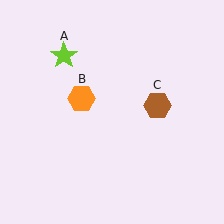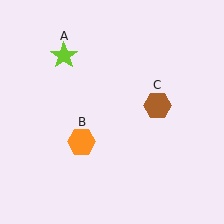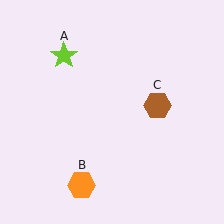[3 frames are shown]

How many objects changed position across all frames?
1 object changed position: orange hexagon (object B).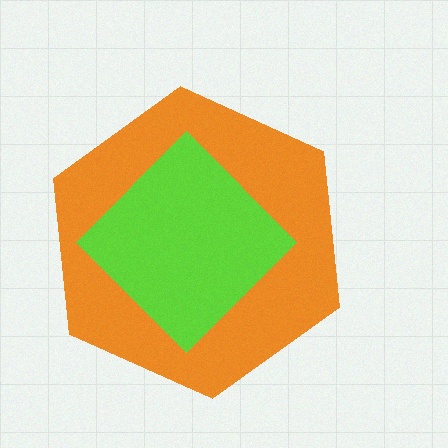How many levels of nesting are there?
2.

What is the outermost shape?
The orange hexagon.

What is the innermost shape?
The lime diamond.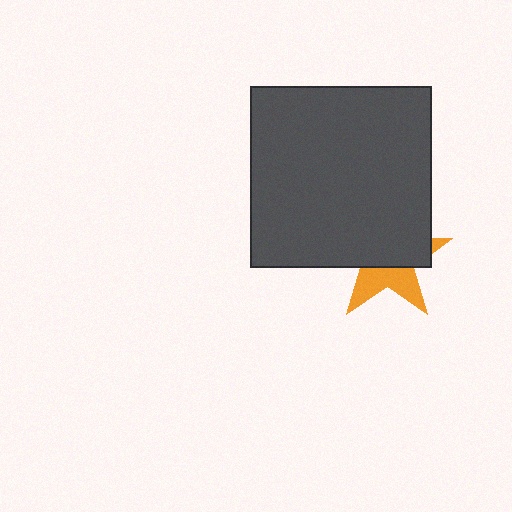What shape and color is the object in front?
The object in front is a dark gray square.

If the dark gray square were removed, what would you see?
You would see the complete orange star.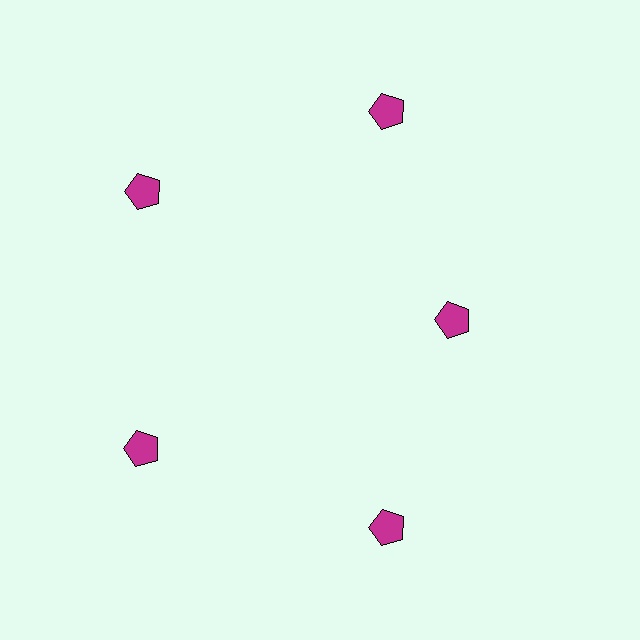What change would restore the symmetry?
The symmetry would be restored by moving it outward, back onto the ring so that all 5 pentagons sit at equal angles and equal distance from the center.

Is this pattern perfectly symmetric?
No. The 5 magenta pentagons are arranged in a ring, but one element near the 3 o'clock position is pulled inward toward the center, breaking the 5-fold rotational symmetry.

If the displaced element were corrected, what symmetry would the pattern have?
It would have 5-fold rotational symmetry — the pattern would map onto itself every 72 degrees.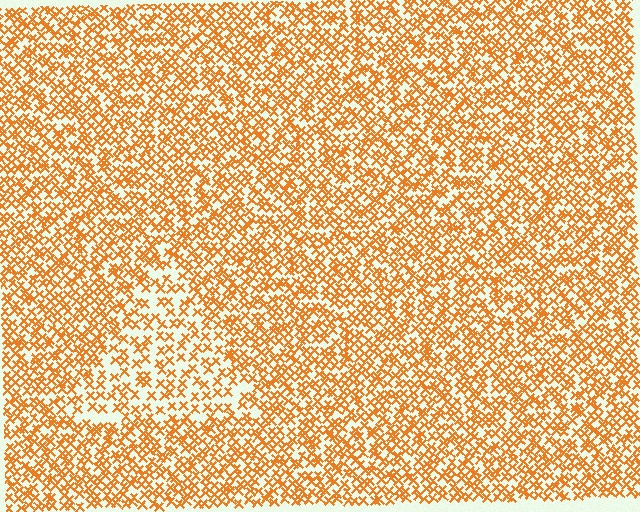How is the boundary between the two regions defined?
The boundary is defined by a change in element density (approximately 1.8x ratio). All elements are the same color, size, and shape.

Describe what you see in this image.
The image contains small orange elements arranged at two different densities. A triangle-shaped region is visible where the elements are less densely packed than the surrounding area.